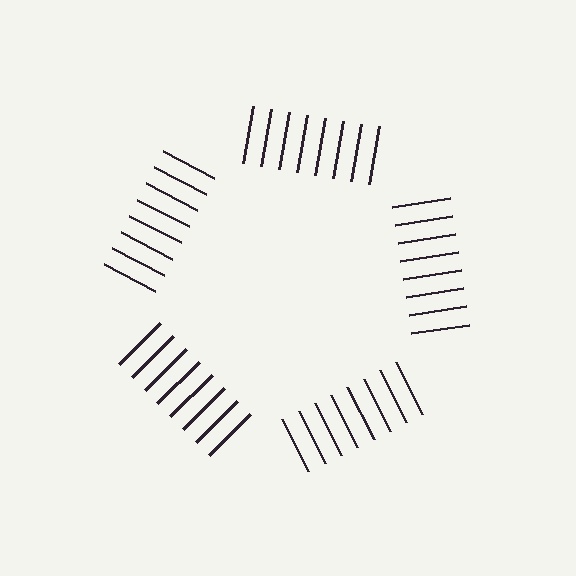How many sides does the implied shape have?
5 sides — the line-ends trace a pentagon.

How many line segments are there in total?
40 — 8 along each of the 5 edges.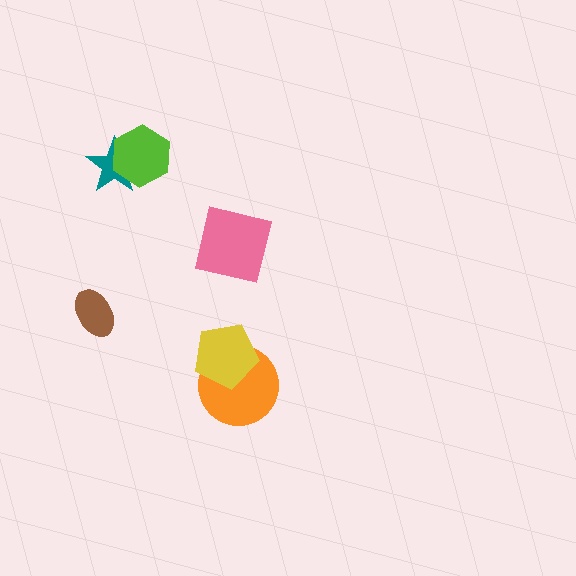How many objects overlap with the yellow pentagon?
1 object overlaps with the yellow pentagon.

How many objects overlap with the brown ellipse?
0 objects overlap with the brown ellipse.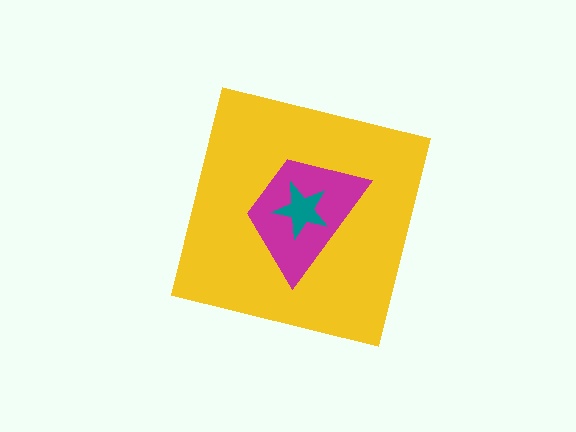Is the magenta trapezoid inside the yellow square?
Yes.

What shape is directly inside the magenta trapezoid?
The teal star.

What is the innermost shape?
The teal star.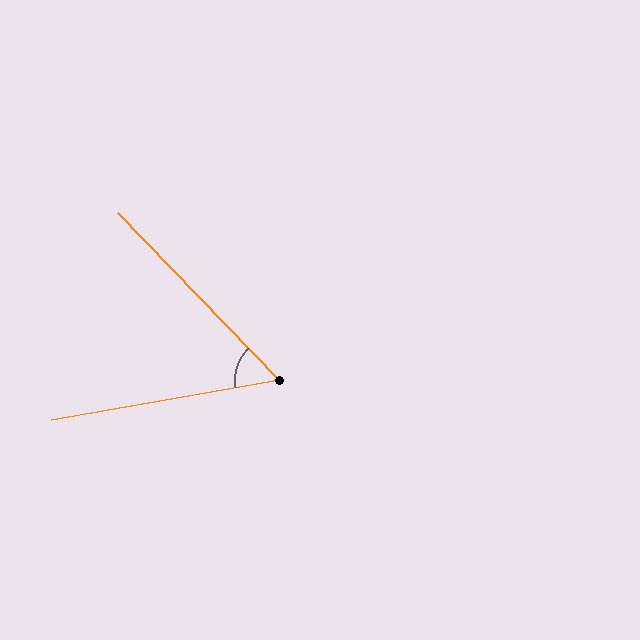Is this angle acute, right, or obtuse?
It is acute.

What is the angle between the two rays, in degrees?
Approximately 56 degrees.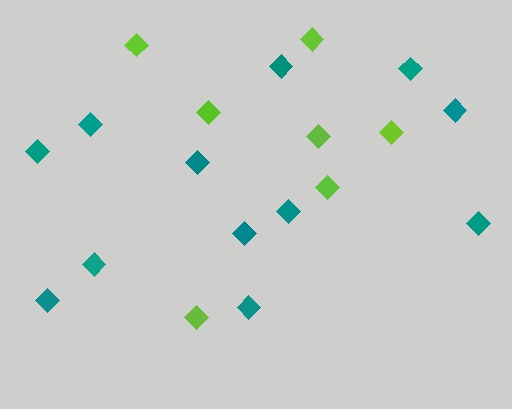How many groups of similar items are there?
There are 2 groups: one group of teal diamonds (12) and one group of lime diamonds (7).